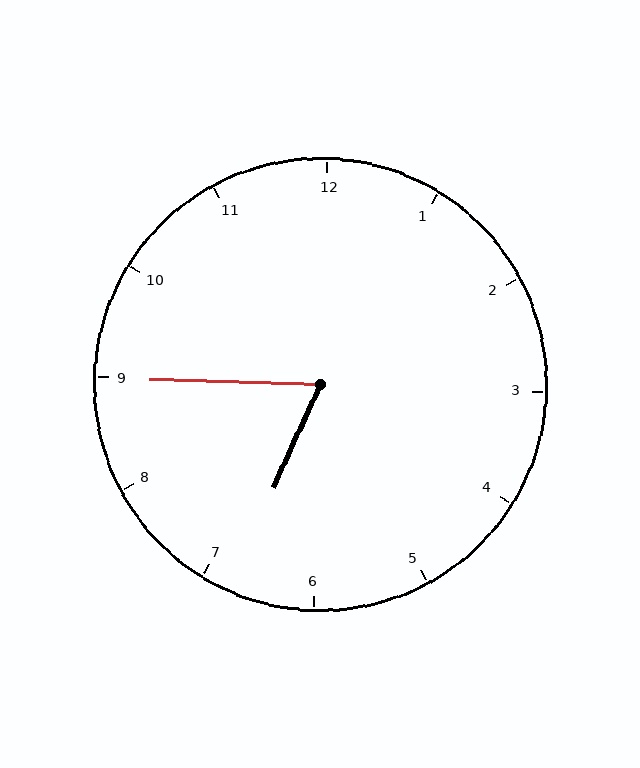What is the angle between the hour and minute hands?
Approximately 68 degrees.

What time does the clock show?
6:45.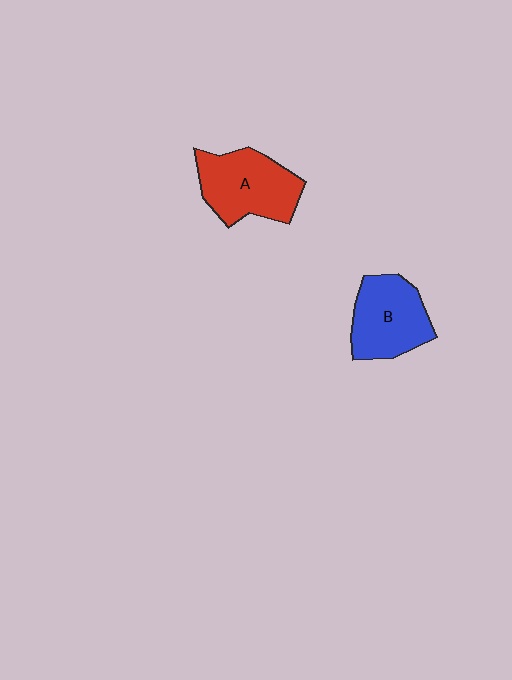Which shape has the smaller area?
Shape B (blue).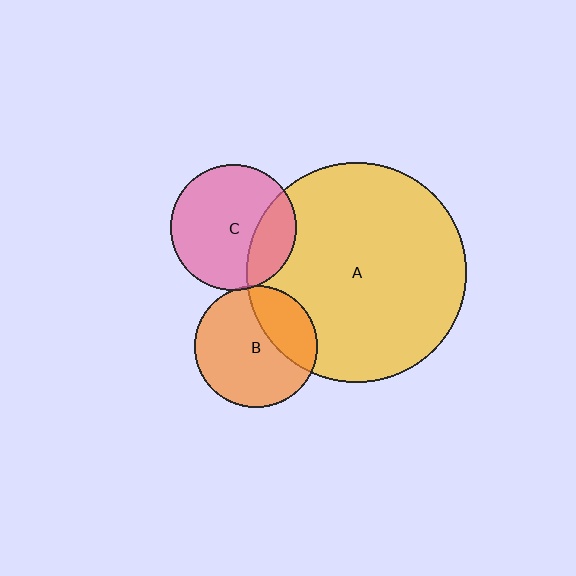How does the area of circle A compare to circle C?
Approximately 3.0 times.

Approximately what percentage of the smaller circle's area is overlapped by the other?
Approximately 30%.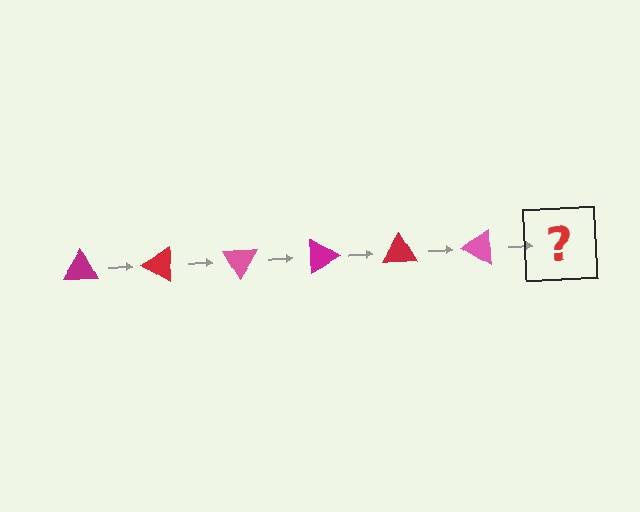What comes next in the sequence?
The next element should be a magenta triangle, rotated 180 degrees from the start.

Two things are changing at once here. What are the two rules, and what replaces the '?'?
The two rules are that it rotates 30 degrees each step and the color cycles through magenta, red, and pink. The '?' should be a magenta triangle, rotated 180 degrees from the start.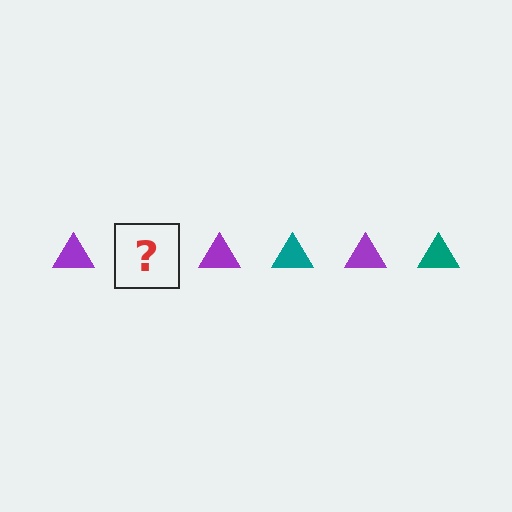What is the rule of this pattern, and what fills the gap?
The rule is that the pattern cycles through purple, teal triangles. The gap should be filled with a teal triangle.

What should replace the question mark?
The question mark should be replaced with a teal triangle.